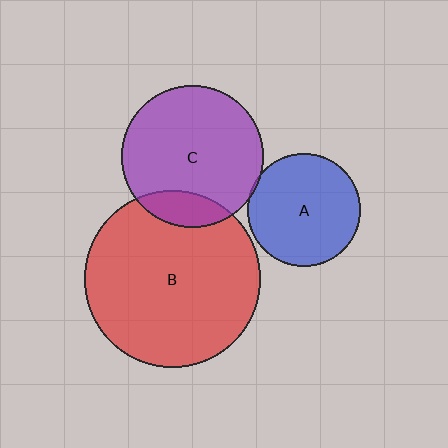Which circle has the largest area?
Circle B (red).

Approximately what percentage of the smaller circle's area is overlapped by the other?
Approximately 5%.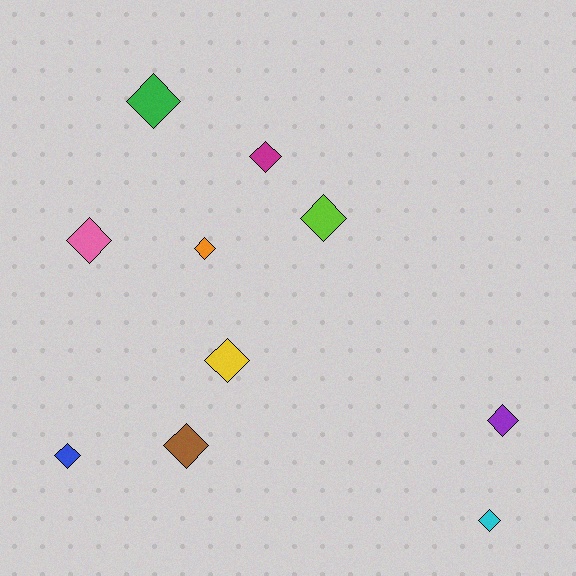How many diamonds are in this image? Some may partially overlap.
There are 10 diamonds.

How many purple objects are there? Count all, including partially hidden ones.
There is 1 purple object.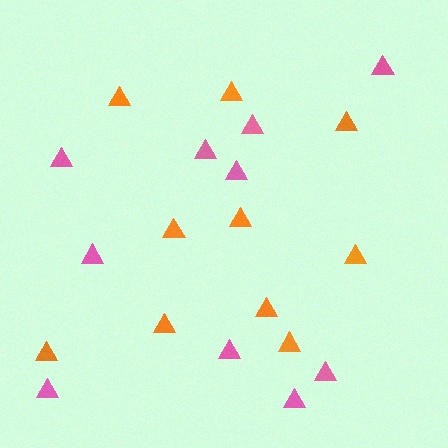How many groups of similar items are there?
There are 2 groups: one group of pink triangles (10) and one group of orange triangles (10).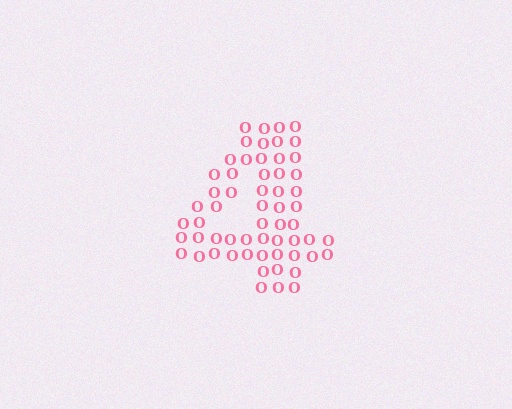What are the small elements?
The small elements are letter O's.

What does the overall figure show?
The overall figure shows the digit 4.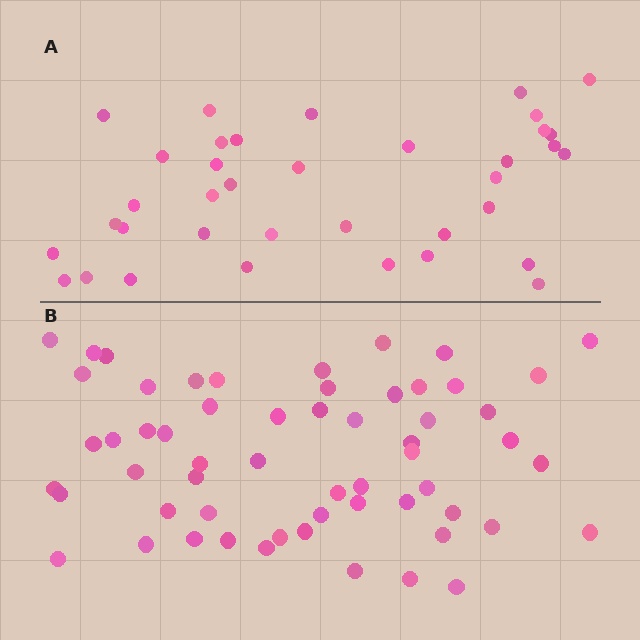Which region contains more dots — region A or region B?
Region B (the bottom region) has more dots.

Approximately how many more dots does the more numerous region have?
Region B has approximately 20 more dots than region A.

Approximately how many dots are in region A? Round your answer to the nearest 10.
About 40 dots. (The exact count is 37, which rounds to 40.)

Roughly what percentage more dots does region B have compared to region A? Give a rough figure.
About 55% more.